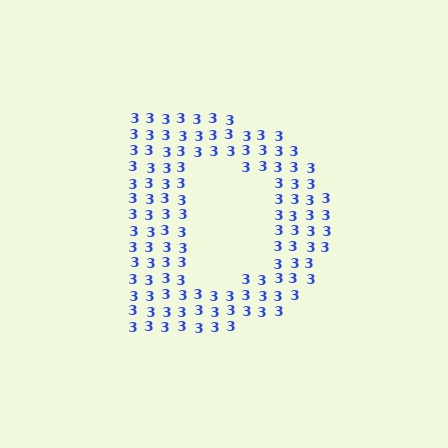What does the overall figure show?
The overall figure shows the letter D.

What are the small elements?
The small elements are digit 3's.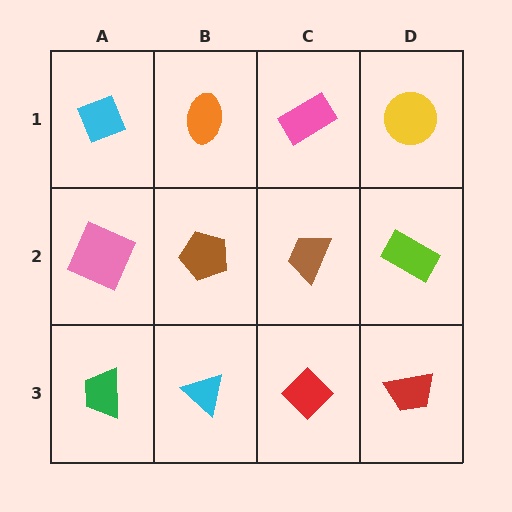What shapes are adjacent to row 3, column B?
A brown pentagon (row 2, column B), a green trapezoid (row 3, column A), a red diamond (row 3, column C).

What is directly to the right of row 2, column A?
A brown pentagon.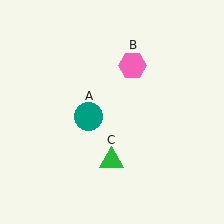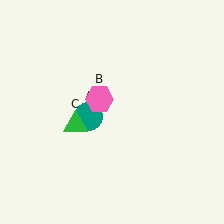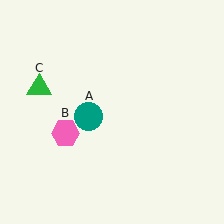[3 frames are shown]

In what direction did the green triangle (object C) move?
The green triangle (object C) moved up and to the left.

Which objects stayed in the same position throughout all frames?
Teal circle (object A) remained stationary.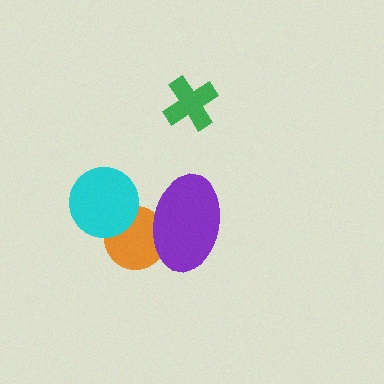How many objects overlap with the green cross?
0 objects overlap with the green cross.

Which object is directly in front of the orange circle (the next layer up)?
The cyan circle is directly in front of the orange circle.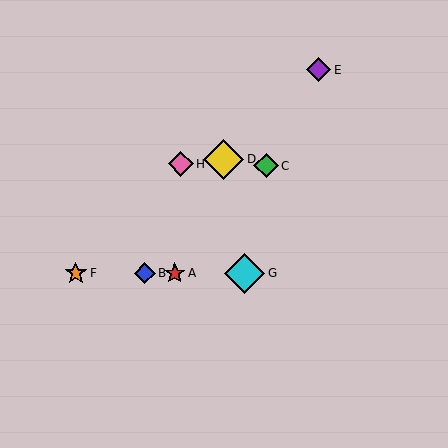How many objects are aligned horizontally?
4 objects (A, B, F, G) are aligned horizontally.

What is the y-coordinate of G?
Object G is at y≈273.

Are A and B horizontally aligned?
Yes, both are at y≈273.